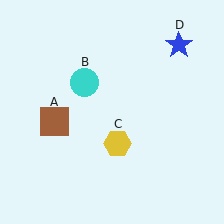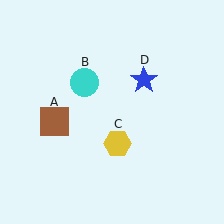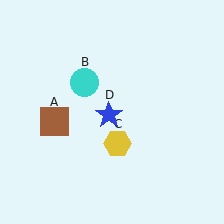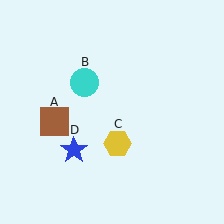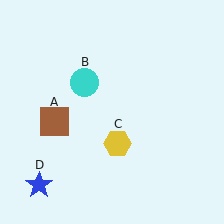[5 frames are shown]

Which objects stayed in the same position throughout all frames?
Brown square (object A) and cyan circle (object B) and yellow hexagon (object C) remained stationary.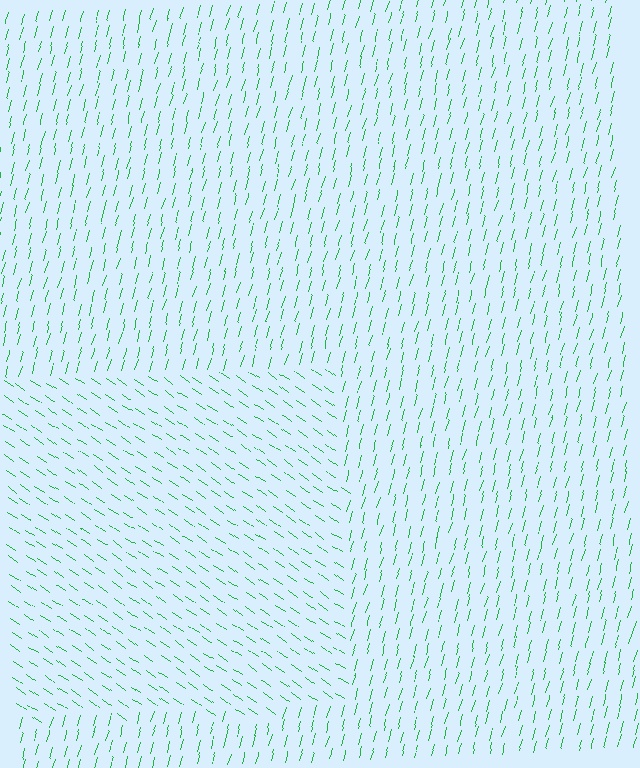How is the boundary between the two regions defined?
The boundary is defined purely by a change in line orientation (approximately 71 degrees difference). All lines are the same color and thickness.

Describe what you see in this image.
The image is filled with small green line segments. A rectangle region in the image has lines oriented differently from the surrounding lines, creating a visible texture boundary.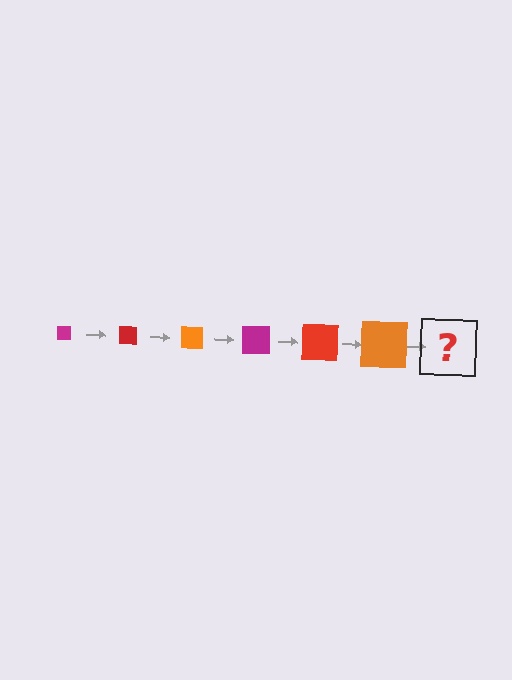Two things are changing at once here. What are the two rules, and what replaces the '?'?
The two rules are that the square grows larger each step and the color cycles through magenta, red, and orange. The '?' should be a magenta square, larger than the previous one.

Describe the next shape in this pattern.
It should be a magenta square, larger than the previous one.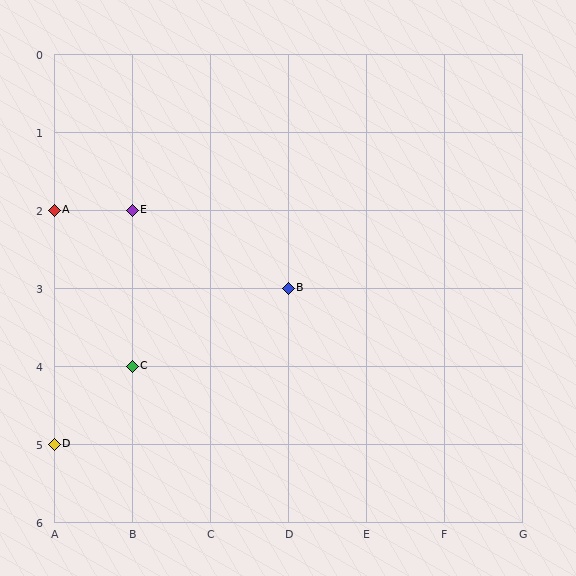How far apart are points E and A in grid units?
Points E and A are 1 column apart.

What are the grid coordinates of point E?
Point E is at grid coordinates (B, 2).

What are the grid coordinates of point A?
Point A is at grid coordinates (A, 2).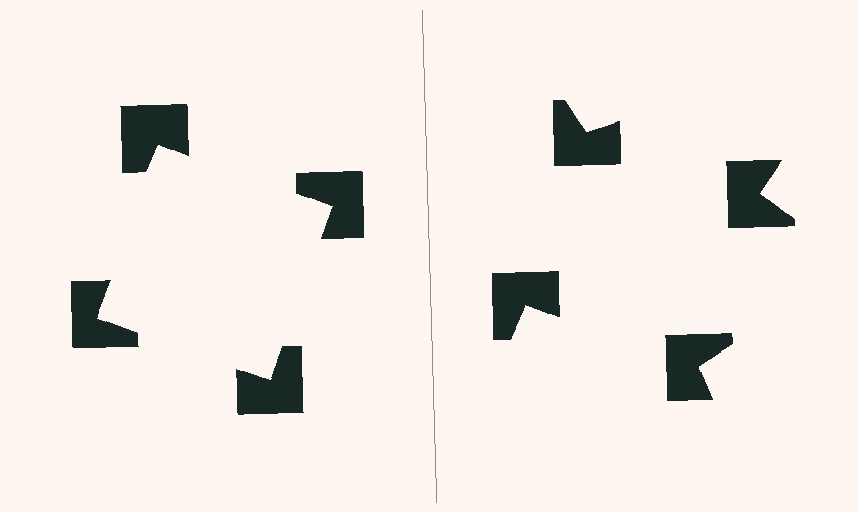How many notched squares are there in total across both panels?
8 — 4 on each side.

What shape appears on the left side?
An illusory square.